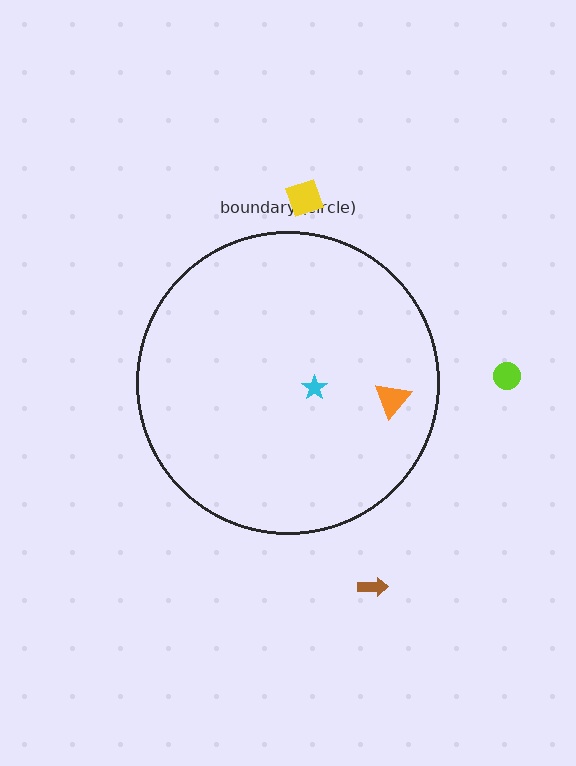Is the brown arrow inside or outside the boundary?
Outside.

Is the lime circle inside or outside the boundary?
Outside.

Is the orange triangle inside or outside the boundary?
Inside.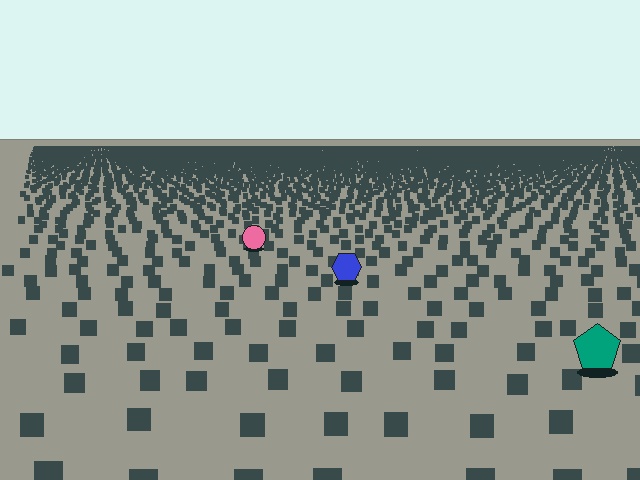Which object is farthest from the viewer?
The pink circle is farthest from the viewer. It appears smaller and the ground texture around it is denser.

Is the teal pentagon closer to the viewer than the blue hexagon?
Yes. The teal pentagon is closer — you can tell from the texture gradient: the ground texture is coarser near it.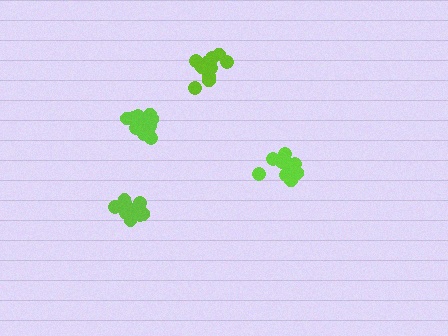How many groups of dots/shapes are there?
There are 4 groups.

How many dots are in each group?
Group 1: 13 dots, Group 2: 13 dots, Group 3: 13 dots, Group 4: 14 dots (53 total).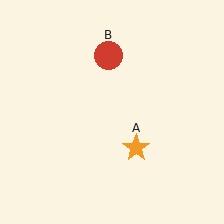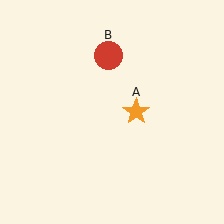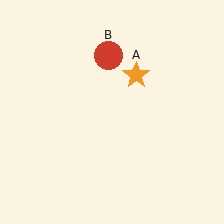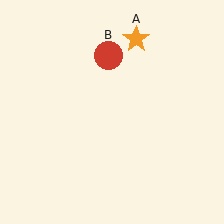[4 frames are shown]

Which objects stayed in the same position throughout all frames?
Red circle (object B) remained stationary.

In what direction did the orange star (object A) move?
The orange star (object A) moved up.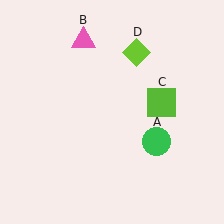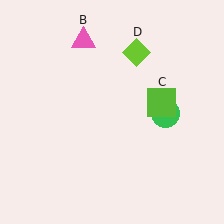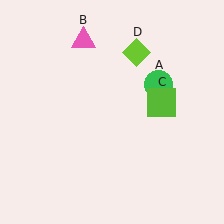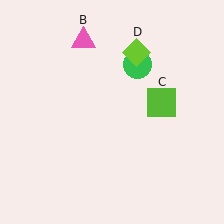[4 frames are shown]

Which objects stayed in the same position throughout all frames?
Pink triangle (object B) and lime square (object C) and lime diamond (object D) remained stationary.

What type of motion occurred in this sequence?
The green circle (object A) rotated counterclockwise around the center of the scene.